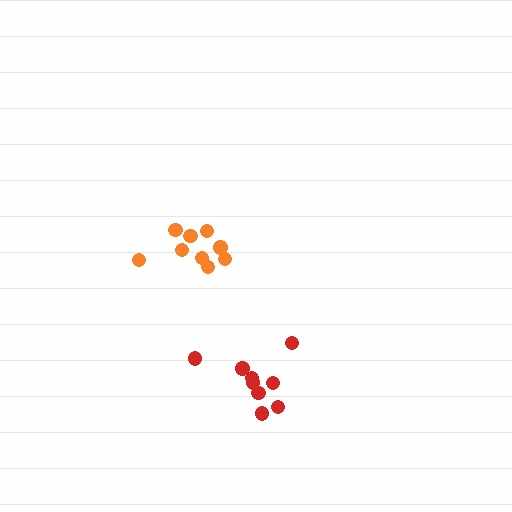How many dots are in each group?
Group 1: 9 dots, Group 2: 9 dots (18 total).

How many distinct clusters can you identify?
There are 2 distinct clusters.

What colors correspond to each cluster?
The clusters are colored: orange, red.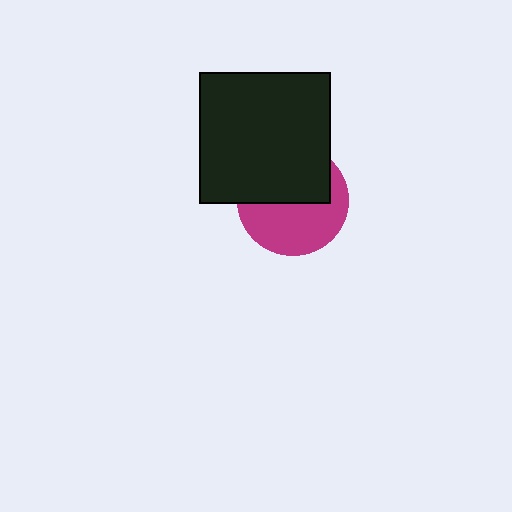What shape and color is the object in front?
The object in front is a black square.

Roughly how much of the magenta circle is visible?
About half of it is visible (roughly 52%).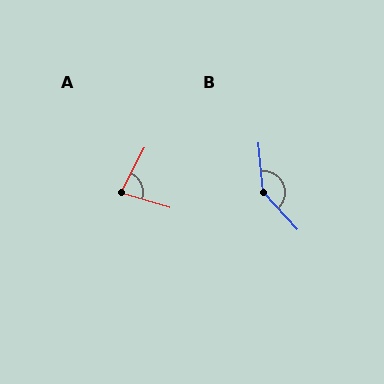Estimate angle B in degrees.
Approximately 143 degrees.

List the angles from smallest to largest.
A (79°), B (143°).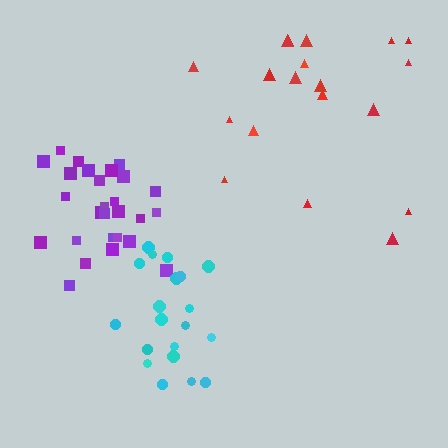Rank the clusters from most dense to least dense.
purple, cyan, red.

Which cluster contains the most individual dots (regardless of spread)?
Purple (27).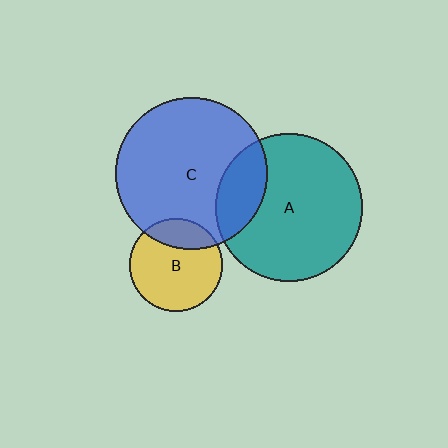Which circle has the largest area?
Circle C (blue).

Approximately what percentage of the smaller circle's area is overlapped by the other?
Approximately 20%.